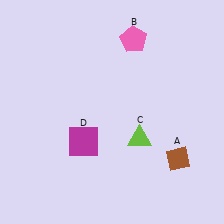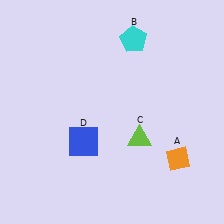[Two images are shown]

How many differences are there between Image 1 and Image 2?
There are 3 differences between the two images.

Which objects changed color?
A changed from brown to orange. B changed from pink to cyan. D changed from magenta to blue.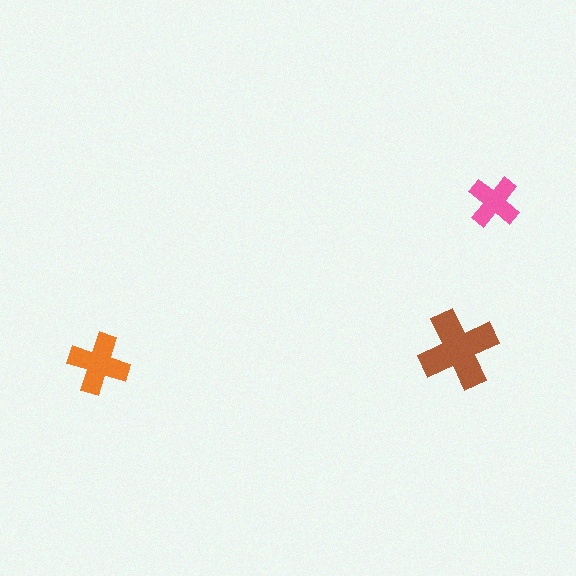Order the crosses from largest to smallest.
the brown one, the orange one, the pink one.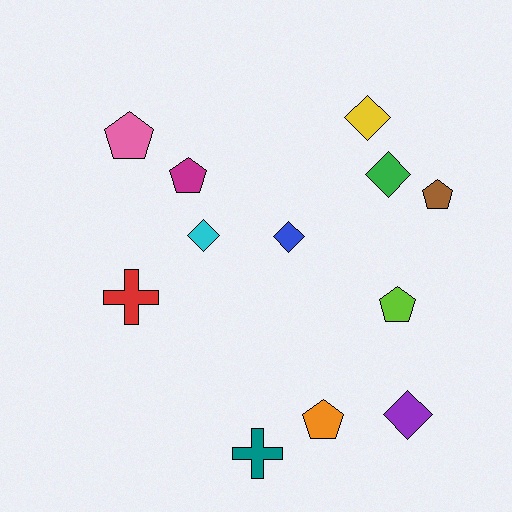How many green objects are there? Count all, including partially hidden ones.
There is 1 green object.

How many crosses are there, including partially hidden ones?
There are 2 crosses.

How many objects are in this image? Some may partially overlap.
There are 12 objects.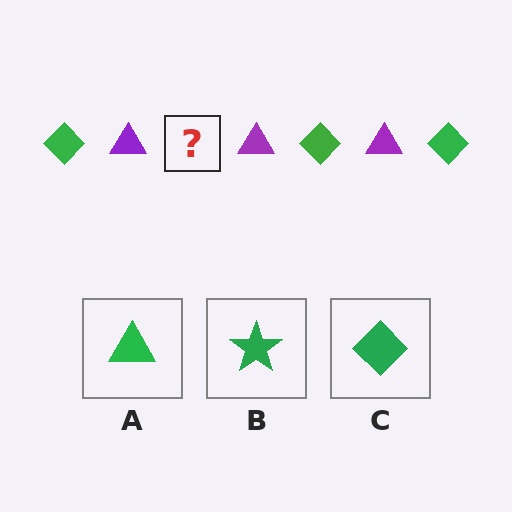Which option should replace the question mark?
Option C.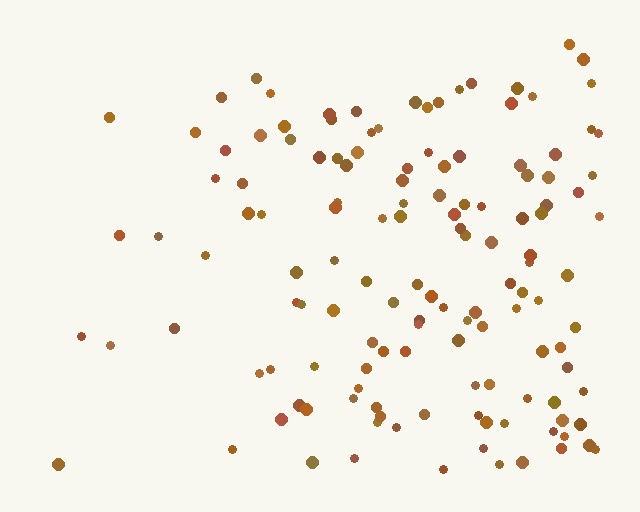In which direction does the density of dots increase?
From left to right, with the right side densest.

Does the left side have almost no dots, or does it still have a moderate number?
Still a moderate number, just noticeably fewer than the right.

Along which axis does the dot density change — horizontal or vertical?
Horizontal.